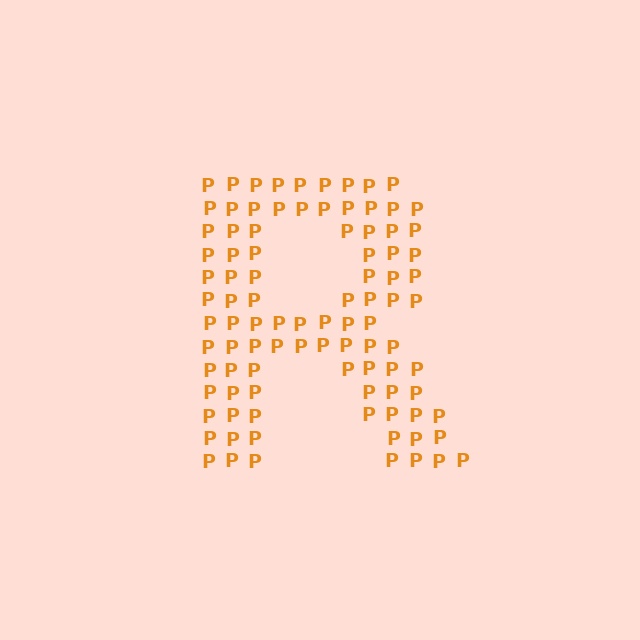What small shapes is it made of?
It is made of small letter P's.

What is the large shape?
The large shape is the letter R.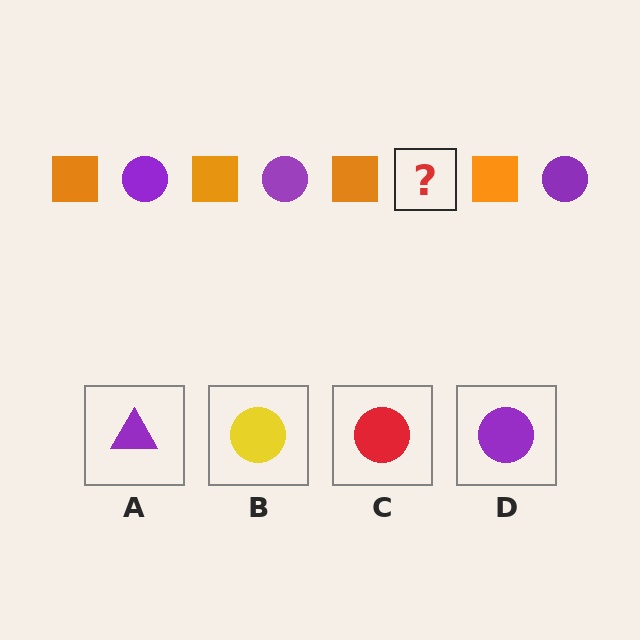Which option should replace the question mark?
Option D.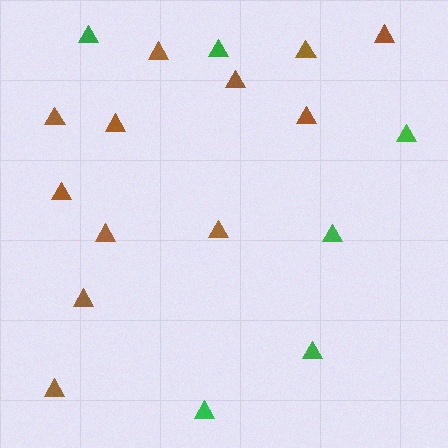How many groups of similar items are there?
There are 2 groups: one group of brown triangles (12) and one group of green triangles (6).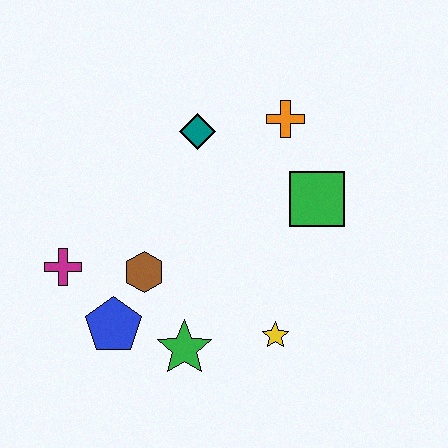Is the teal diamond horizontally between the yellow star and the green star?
Yes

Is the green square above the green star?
Yes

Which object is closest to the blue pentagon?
The brown hexagon is closest to the blue pentagon.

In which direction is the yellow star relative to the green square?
The yellow star is below the green square.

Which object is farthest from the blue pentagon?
The orange cross is farthest from the blue pentagon.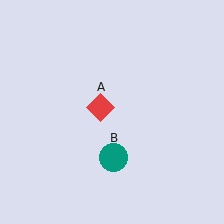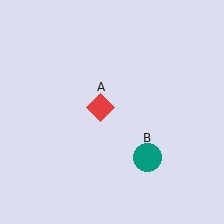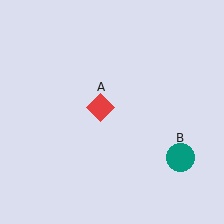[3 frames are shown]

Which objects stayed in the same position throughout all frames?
Red diamond (object A) remained stationary.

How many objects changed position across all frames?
1 object changed position: teal circle (object B).